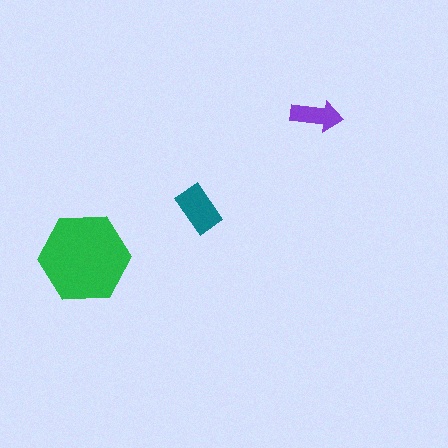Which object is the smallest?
The purple arrow.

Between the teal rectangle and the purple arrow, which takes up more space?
The teal rectangle.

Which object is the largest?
The green hexagon.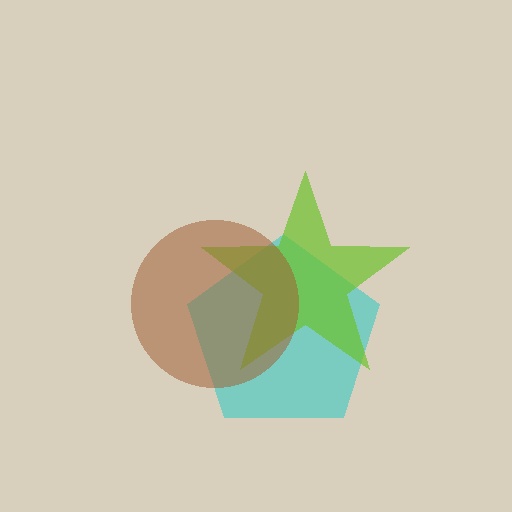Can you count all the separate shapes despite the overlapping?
Yes, there are 3 separate shapes.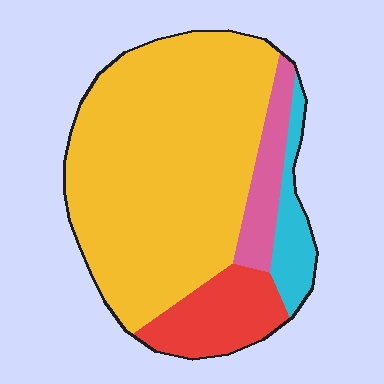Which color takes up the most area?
Yellow, at roughly 70%.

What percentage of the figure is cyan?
Cyan covers 8% of the figure.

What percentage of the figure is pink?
Pink covers 9% of the figure.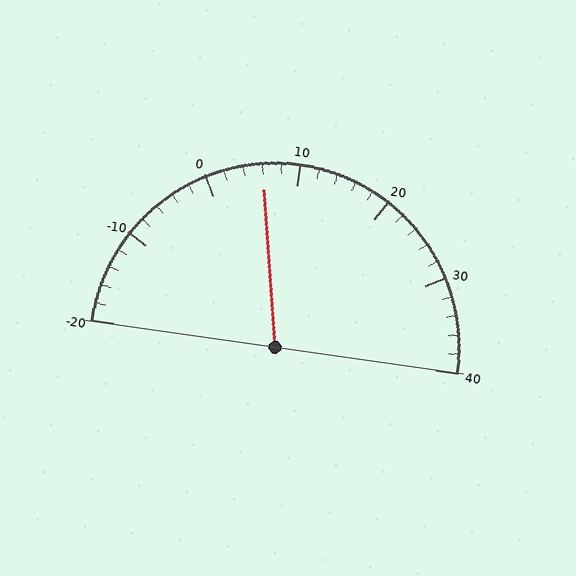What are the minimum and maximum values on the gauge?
The gauge ranges from -20 to 40.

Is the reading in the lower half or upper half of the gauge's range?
The reading is in the lower half of the range (-20 to 40).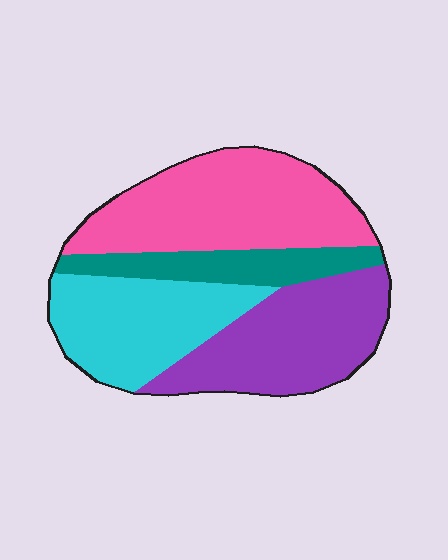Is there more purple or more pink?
Pink.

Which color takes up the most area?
Pink, at roughly 35%.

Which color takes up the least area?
Teal, at roughly 15%.